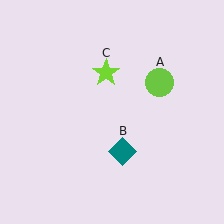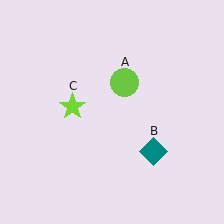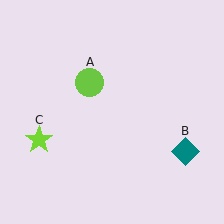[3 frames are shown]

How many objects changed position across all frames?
3 objects changed position: lime circle (object A), teal diamond (object B), lime star (object C).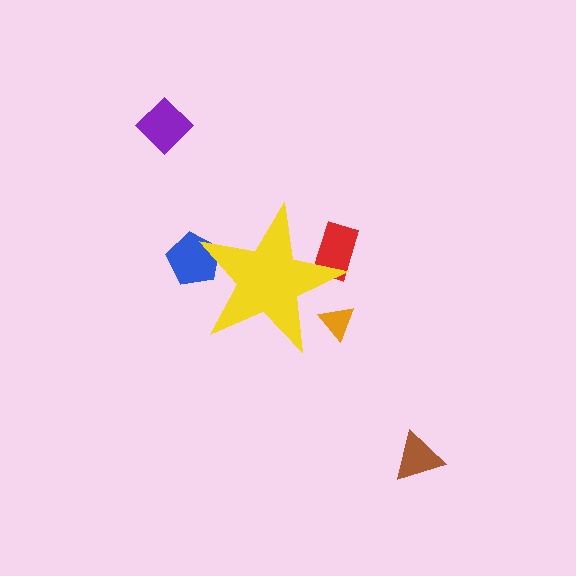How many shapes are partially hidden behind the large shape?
3 shapes are partially hidden.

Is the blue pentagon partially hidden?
Yes, the blue pentagon is partially hidden behind the yellow star.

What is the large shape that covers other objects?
A yellow star.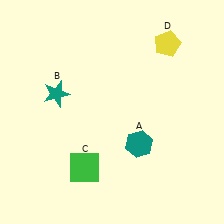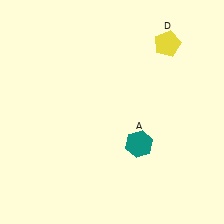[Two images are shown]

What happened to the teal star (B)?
The teal star (B) was removed in Image 2. It was in the top-left area of Image 1.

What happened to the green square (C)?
The green square (C) was removed in Image 2. It was in the bottom-left area of Image 1.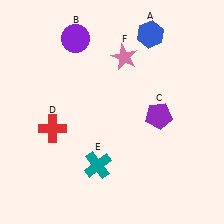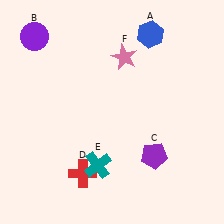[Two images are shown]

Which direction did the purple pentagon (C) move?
The purple pentagon (C) moved down.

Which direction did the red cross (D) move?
The red cross (D) moved down.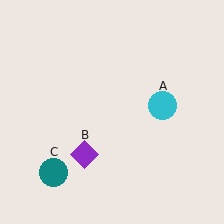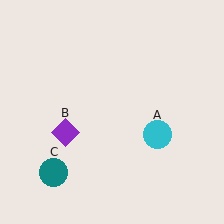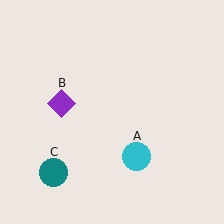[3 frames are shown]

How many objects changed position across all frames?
2 objects changed position: cyan circle (object A), purple diamond (object B).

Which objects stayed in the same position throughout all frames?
Teal circle (object C) remained stationary.